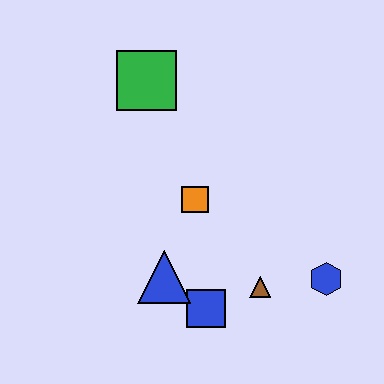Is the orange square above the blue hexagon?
Yes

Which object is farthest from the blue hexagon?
The green square is farthest from the blue hexagon.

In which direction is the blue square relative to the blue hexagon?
The blue square is to the left of the blue hexagon.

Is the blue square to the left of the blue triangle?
No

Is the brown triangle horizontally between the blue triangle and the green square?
No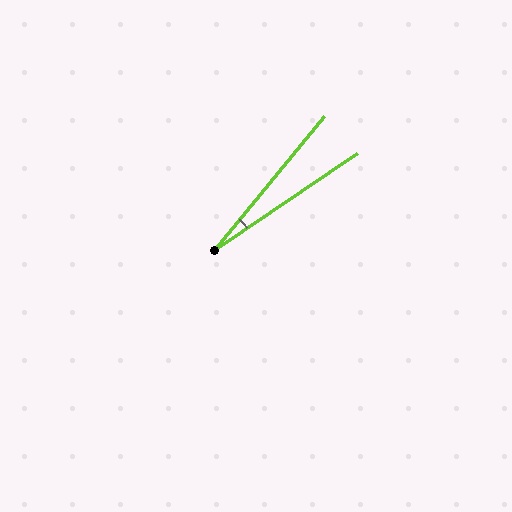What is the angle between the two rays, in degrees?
Approximately 16 degrees.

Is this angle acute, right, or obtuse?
It is acute.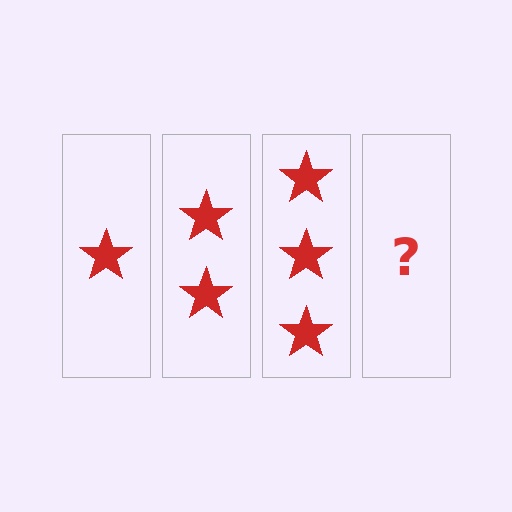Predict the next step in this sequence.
The next step is 4 stars.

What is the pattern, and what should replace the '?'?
The pattern is that each step adds one more star. The '?' should be 4 stars.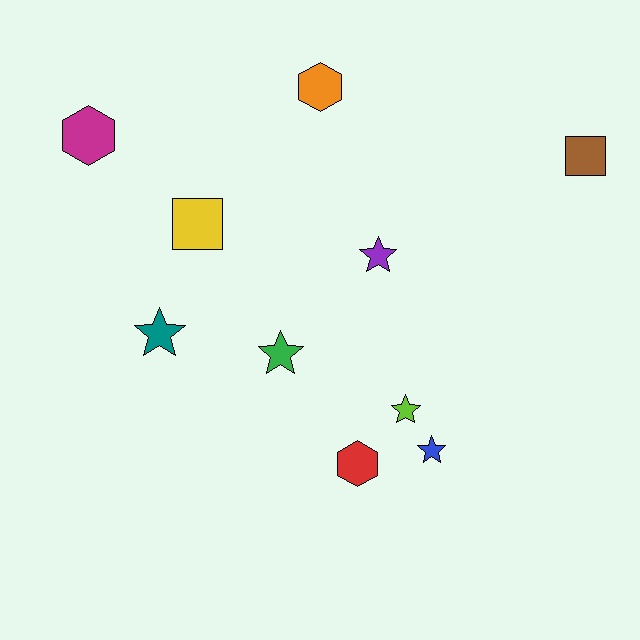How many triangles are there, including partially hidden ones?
There are no triangles.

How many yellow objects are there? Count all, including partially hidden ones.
There is 1 yellow object.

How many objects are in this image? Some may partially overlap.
There are 10 objects.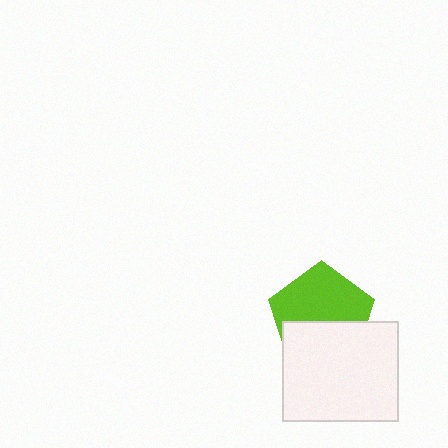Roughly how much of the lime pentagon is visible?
About half of it is visible (roughly 58%).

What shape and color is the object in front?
The object in front is a white rectangle.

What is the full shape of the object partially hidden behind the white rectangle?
The partially hidden object is a lime pentagon.